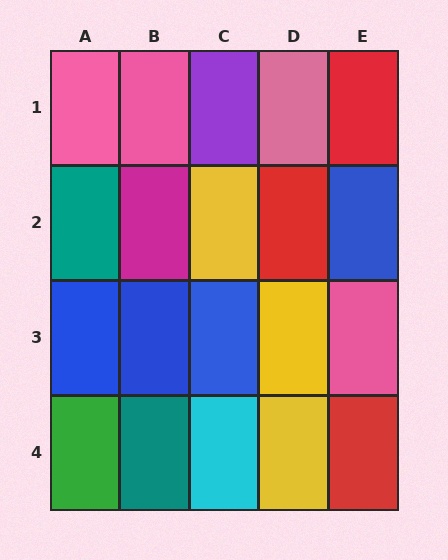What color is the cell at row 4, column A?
Green.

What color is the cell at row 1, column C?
Purple.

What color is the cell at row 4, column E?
Red.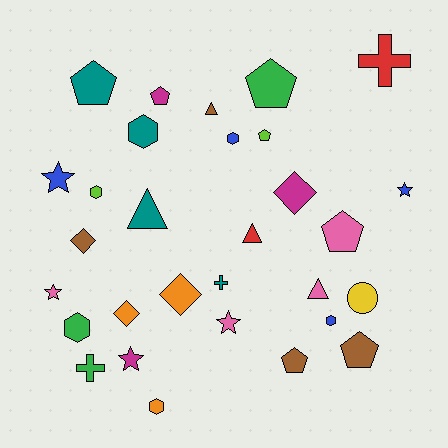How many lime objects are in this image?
There are 2 lime objects.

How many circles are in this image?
There is 1 circle.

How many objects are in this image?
There are 30 objects.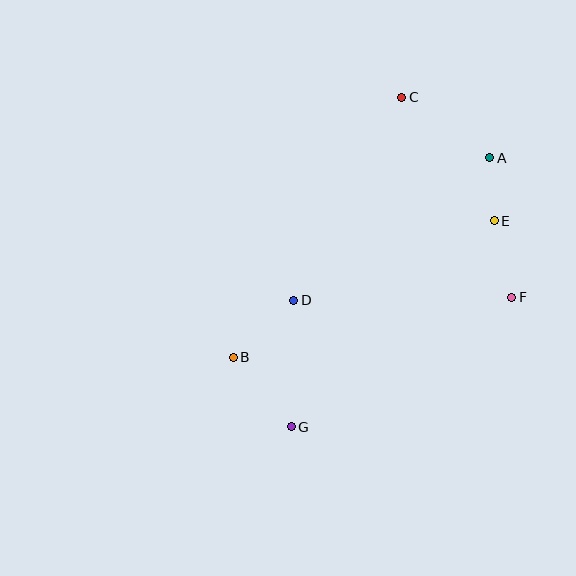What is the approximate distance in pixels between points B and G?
The distance between B and G is approximately 91 pixels.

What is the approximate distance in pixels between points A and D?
The distance between A and D is approximately 242 pixels.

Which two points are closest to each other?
Points A and E are closest to each other.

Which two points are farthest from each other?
Points C and G are farthest from each other.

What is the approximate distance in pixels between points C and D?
The distance between C and D is approximately 230 pixels.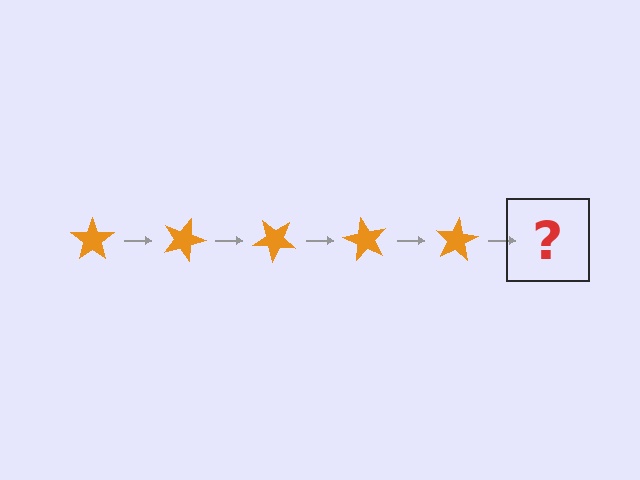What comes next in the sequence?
The next element should be an orange star rotated 100 degrees.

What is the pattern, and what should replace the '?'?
The pattern is that the star rotates 20 degrees each step. The '?' should be an orange star rotated 100 degrees.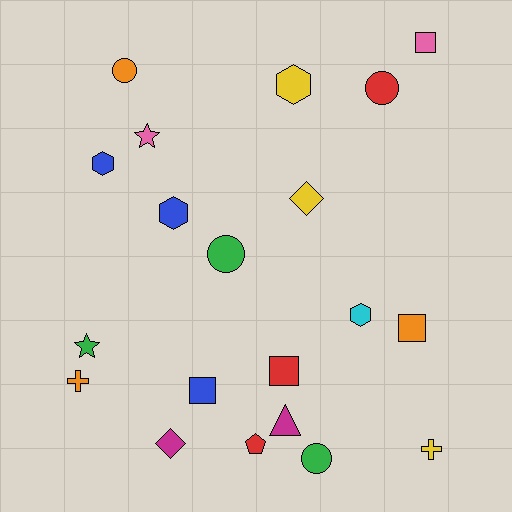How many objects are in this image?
There are 20 objects.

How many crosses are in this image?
There are 2 crosses.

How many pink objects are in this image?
There are 2 pink objects.